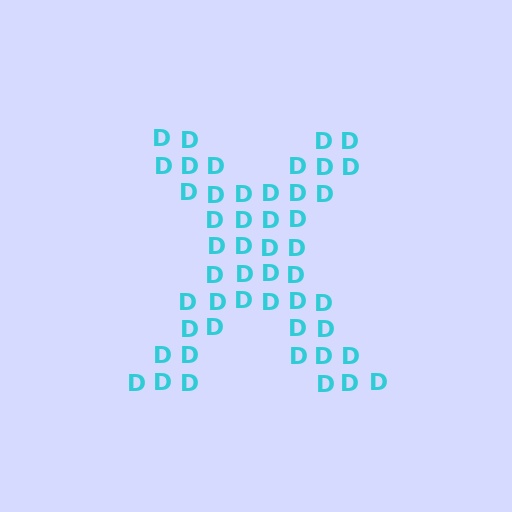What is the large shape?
The large shape is the letter X.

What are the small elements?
The small elements are letter D's.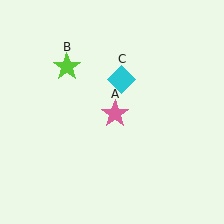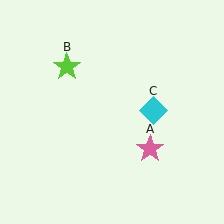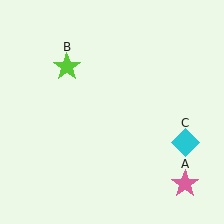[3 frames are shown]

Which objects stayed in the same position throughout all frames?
Lime star (object B) remained stationary.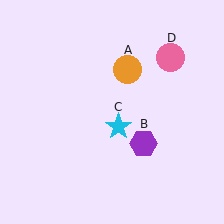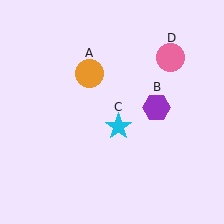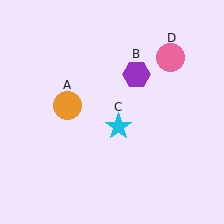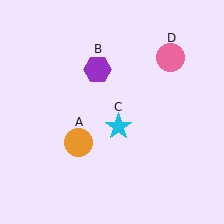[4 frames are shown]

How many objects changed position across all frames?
2 objects changed position: orange circle (object A), purple hexagon (object B).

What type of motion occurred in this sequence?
The orange circle (object A), purple hexagon (object B) rotated counterclockwise around the center of the scene.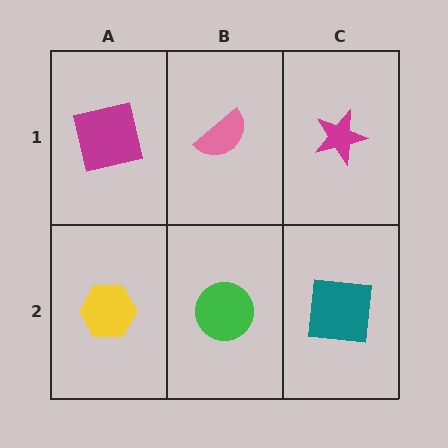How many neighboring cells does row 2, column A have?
2.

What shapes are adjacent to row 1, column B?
A green circle (row 2, column B), a magenta square (row 1, column A), a magenta star (row 1, column C).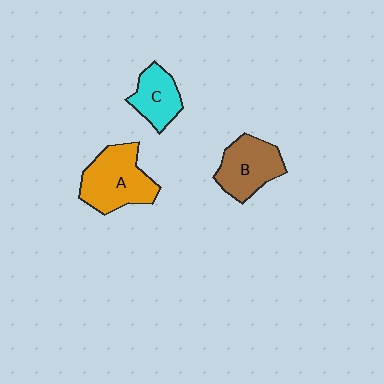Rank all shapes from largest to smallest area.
From largest to smallest: A (orange), B (brown), C (cyan).